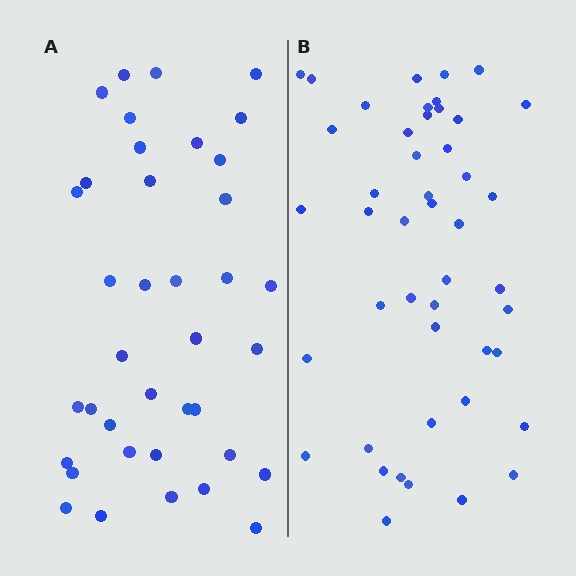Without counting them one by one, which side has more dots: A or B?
Region B (the right region) has more dots.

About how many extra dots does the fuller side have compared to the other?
Region B has roughly 8 or so more dots than region A.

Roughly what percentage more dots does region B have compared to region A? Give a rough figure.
About 20% more.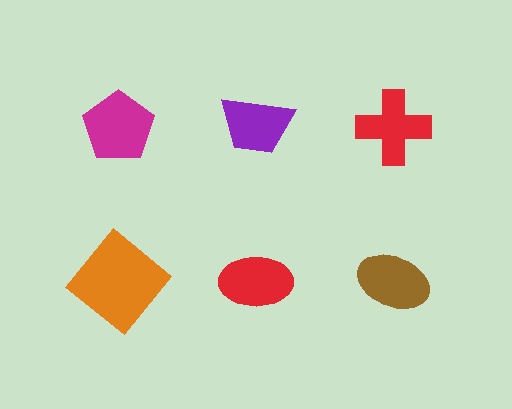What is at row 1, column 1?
A magenta pentagon.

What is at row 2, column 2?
A red ellipse.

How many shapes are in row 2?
3 shapes.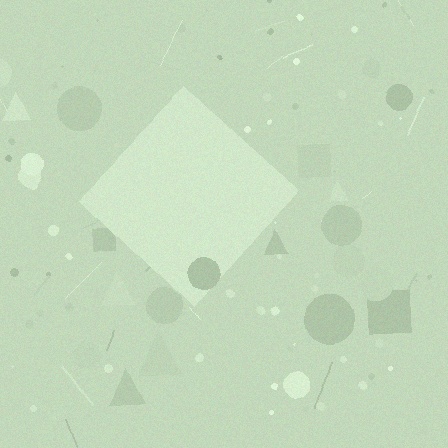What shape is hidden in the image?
A diamond is hidden in the image.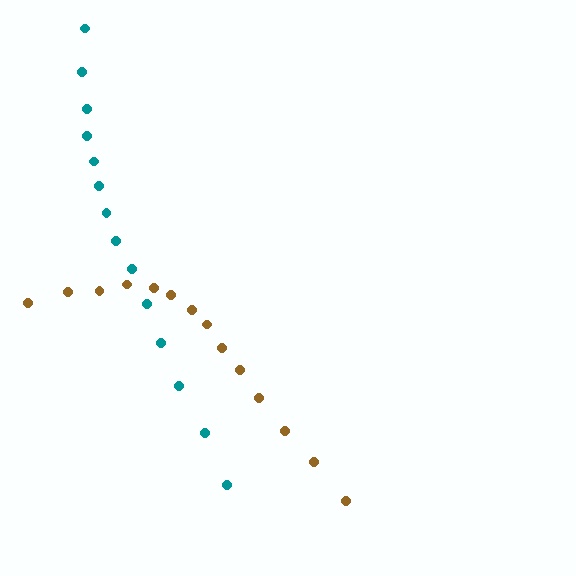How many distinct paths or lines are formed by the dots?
There are 2 distinct paths.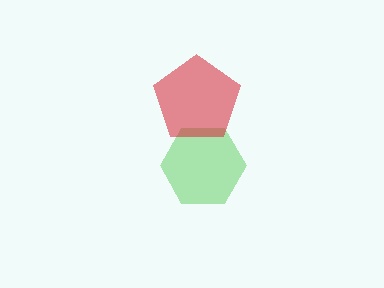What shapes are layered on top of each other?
The layered shapes are: a green hexagon, a red pentagon.